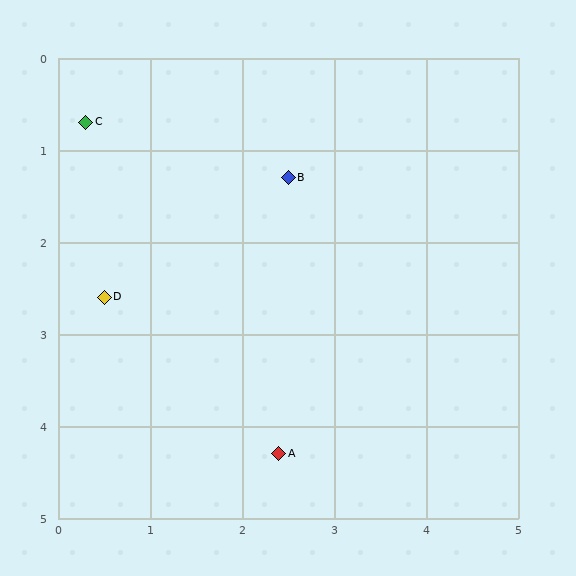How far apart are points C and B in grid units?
Points C and B are about 2.3 grid units apart.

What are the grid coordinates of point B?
Point B is at approximately (2.5, 1.3).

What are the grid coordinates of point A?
Point A is at approximately (2.4, 4.3).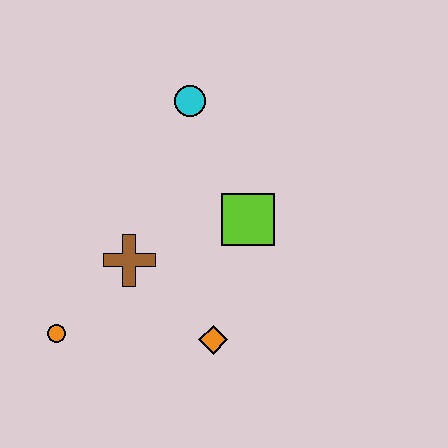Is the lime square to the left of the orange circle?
No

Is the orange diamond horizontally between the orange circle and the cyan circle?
No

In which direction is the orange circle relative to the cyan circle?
The orange circle is below the cyan circle.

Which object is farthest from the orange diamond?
The cyan circle is farthest from the orange diamond.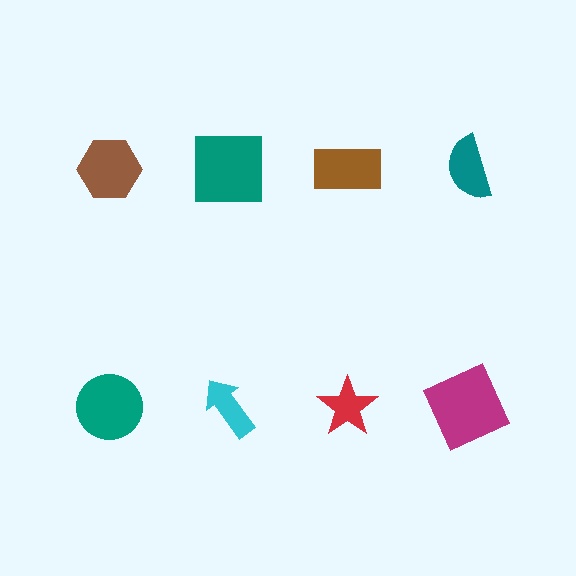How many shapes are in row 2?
4 shapes.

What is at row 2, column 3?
A red star.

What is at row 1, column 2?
A teal square.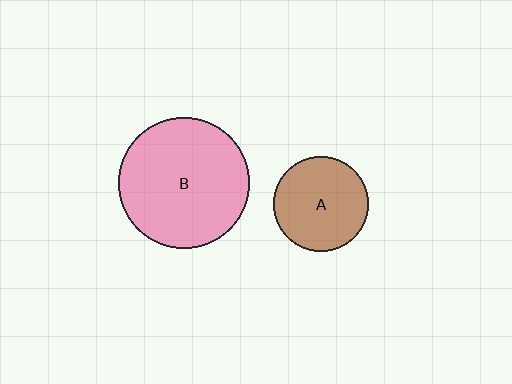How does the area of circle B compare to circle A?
Approximately 1.9 times.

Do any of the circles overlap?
No, none of the circles overlap.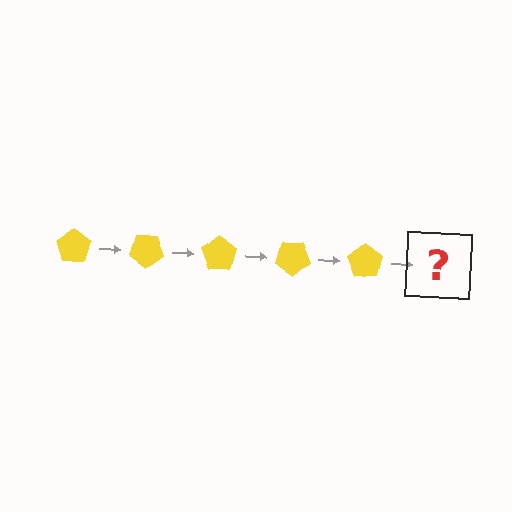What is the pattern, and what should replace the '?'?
The pattern is that the pentagon rotates 35 degrees each step. The '?' should be a yellow pentagon rotated 175 degrees.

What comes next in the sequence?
The next element should be a yellow pentagon rotated 175 degrees.